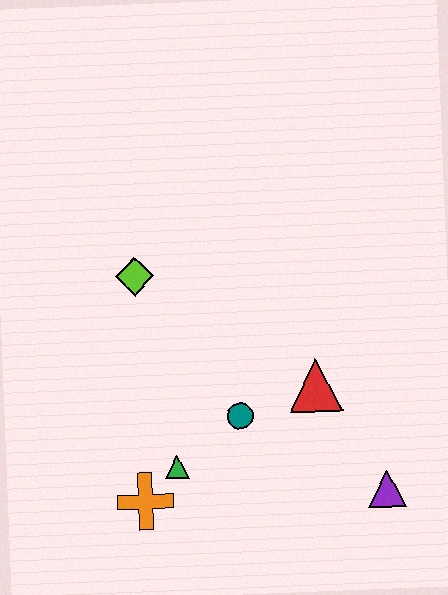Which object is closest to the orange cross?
The green triangle is closest to the orange cross.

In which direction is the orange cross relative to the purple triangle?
The orange cross is to the left of the purple triangle.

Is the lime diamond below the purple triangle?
No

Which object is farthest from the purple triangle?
The lime diamond is farthest from the purple triangle.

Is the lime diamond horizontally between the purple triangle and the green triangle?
No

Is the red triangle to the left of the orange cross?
No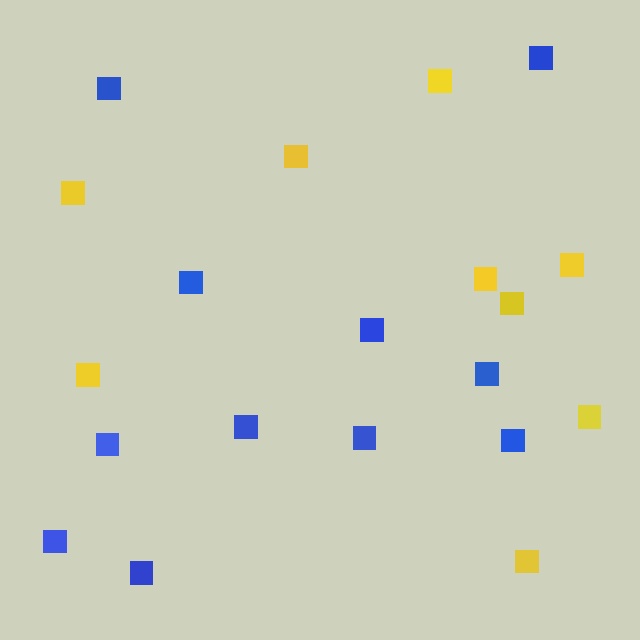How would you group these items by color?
There are 2 groups: one group of blue squares (11) and one group of yellow squares (9).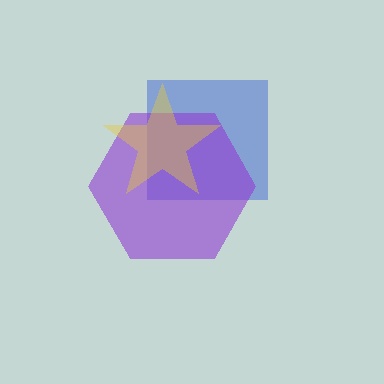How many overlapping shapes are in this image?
There are 3 overlapping shapes in the image.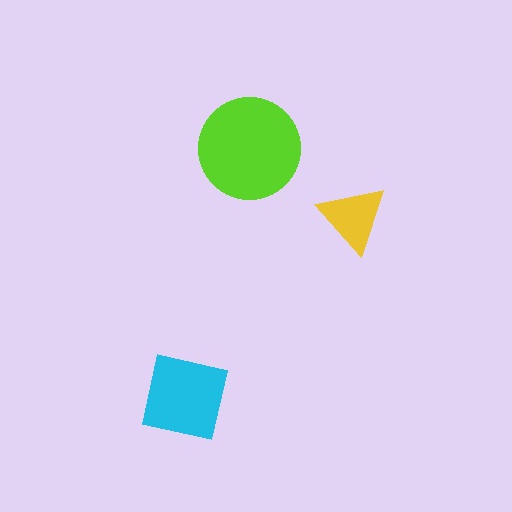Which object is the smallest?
The yellow triangle.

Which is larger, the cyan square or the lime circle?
The lime circle.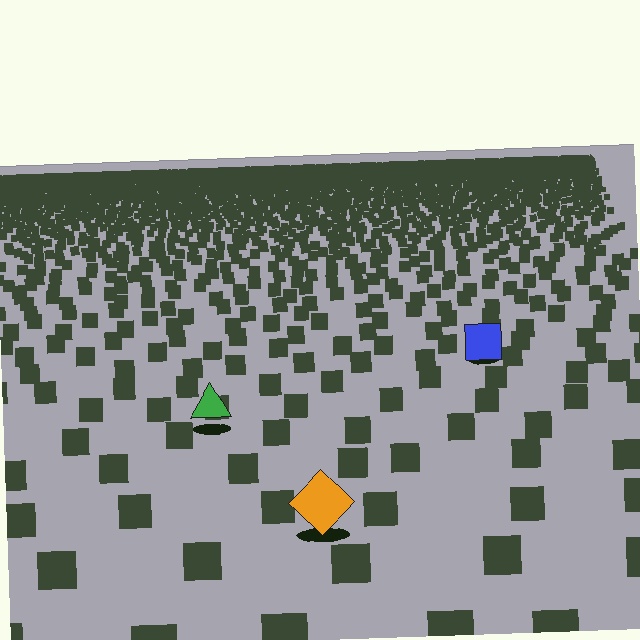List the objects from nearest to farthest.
From nearest to farthest: the orange diamond, the green triangle, the blue square.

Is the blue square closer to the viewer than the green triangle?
No. The green triangle is closer — you can tell from the texture gradient: the ground texture is coarser near it.